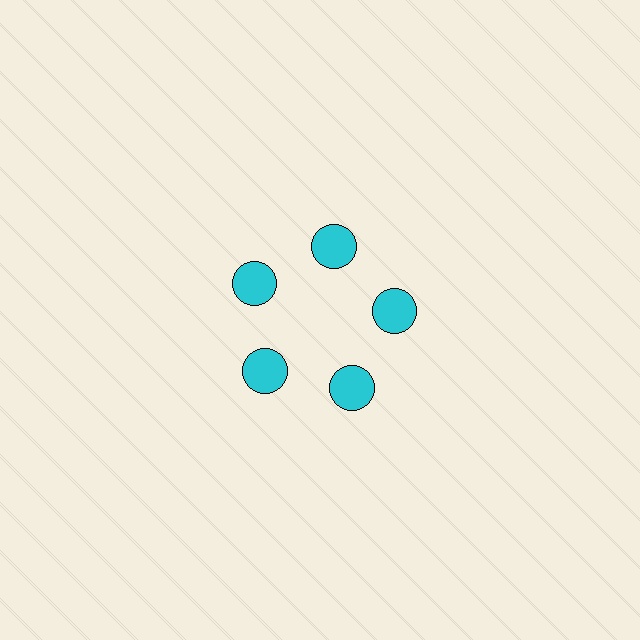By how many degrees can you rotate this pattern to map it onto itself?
The pattern maps onto itself every 72 degrees of rotation.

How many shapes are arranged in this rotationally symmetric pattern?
There are 5 shapes, arranged in 5 groups of 1.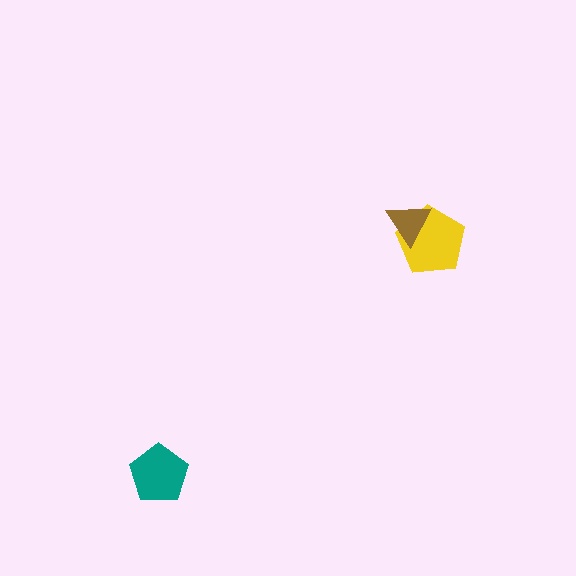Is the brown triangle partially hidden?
No, no other shape covers it.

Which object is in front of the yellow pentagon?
The brown triangle is in front of the yellow pentagon.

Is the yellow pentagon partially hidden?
Yes, it is partially covered by another shape.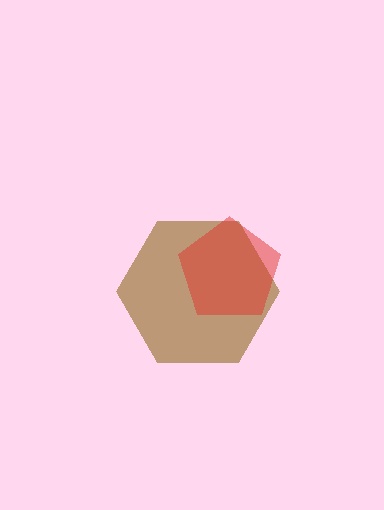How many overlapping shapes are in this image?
There are 2 overlapping shapes in the image.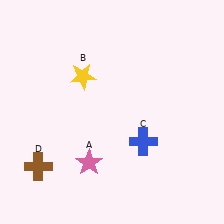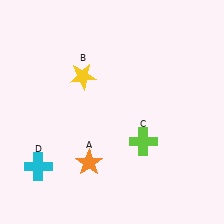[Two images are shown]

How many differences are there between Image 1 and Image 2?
There are 3 differences between the two images.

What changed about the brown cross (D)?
In Image 1, D is brown. In Image 2, it changed to cyan.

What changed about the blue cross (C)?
In Image 1, C is blue. In Image 2, it changed to lime.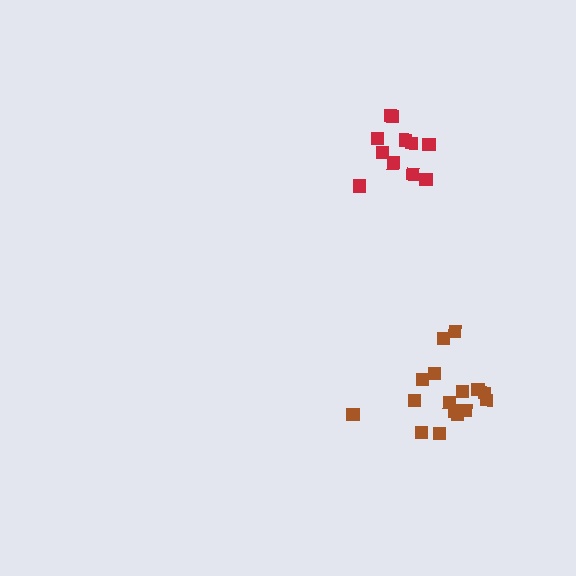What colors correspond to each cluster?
The clusters are colored: red, brown.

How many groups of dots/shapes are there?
There are 2 groups.